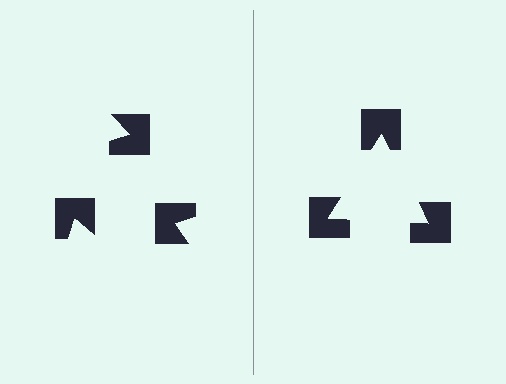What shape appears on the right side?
An illusory triangle.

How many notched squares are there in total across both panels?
6 — 3 on each side.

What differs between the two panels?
The notched squares are positioned identically on both sides; only the wedge orientations differ. On the right they align to a triangle; on the left they are misaligned.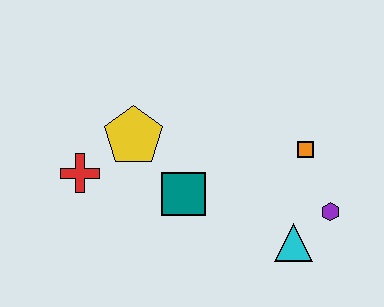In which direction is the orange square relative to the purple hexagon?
The orange square is above the purple hexagon.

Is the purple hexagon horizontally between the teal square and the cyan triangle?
No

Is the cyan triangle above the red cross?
No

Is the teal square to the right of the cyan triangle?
No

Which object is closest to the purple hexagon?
The cyan triangle is closest to the purple hexagon.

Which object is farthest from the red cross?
The purple hexagon is farthest from the red cross.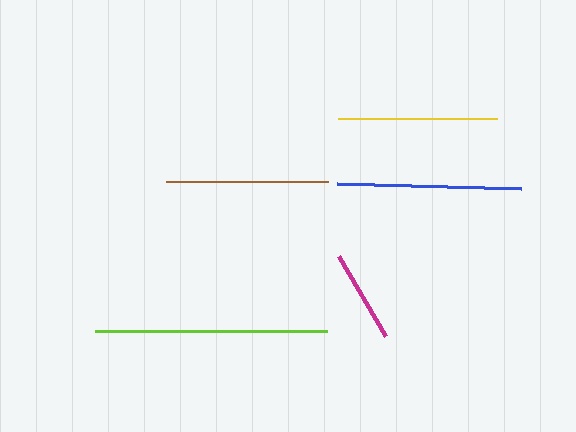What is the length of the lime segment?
The lime segment is approximately 232 pixels long.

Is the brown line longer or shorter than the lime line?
The lime line is longer than the brown line.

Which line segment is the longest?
The lime line is the longest at approximately 232 pixels.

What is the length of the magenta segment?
The magenta segment is approximately 93 pixels long.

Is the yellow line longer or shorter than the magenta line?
The yellow line is longer than the magenta line.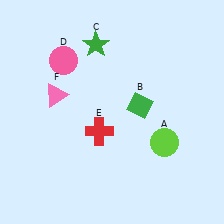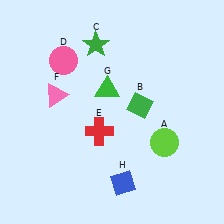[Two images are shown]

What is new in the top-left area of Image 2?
A green triangle (G) was added in the top-left area of Image 2.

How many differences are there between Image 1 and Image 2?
There are 2 differences between the two images.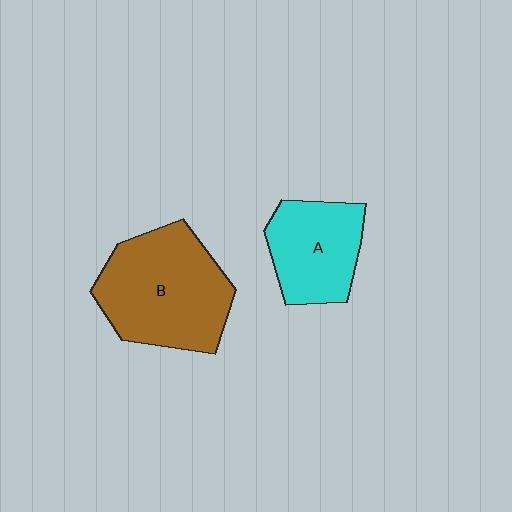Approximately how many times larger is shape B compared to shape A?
Approximately 1.5 times.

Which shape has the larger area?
Shape B (brown).